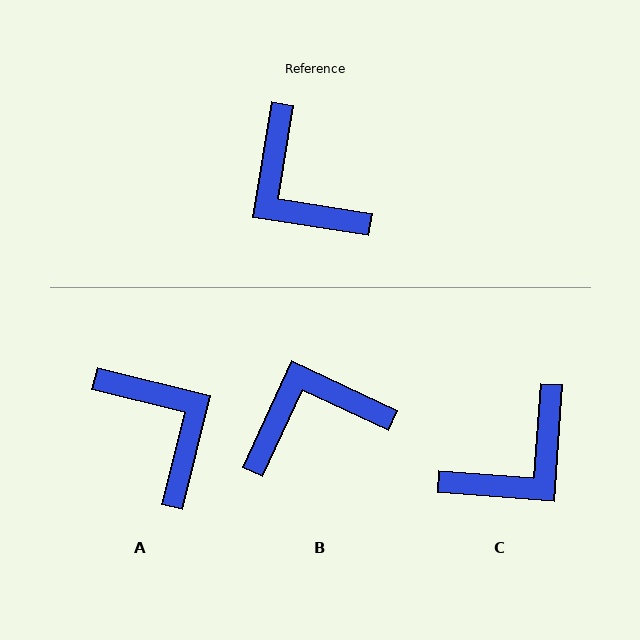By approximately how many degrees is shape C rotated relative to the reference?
Approximately 95 degrees counter-clockwise.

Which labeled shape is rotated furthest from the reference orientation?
A, about 175 degrees away.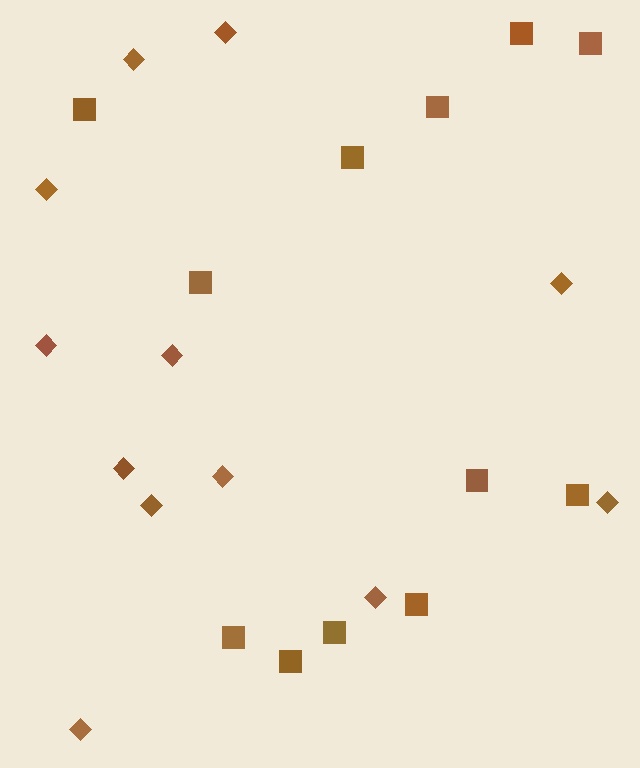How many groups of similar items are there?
There are 2 groups: one group of squares (12) and one group of diamonds (12).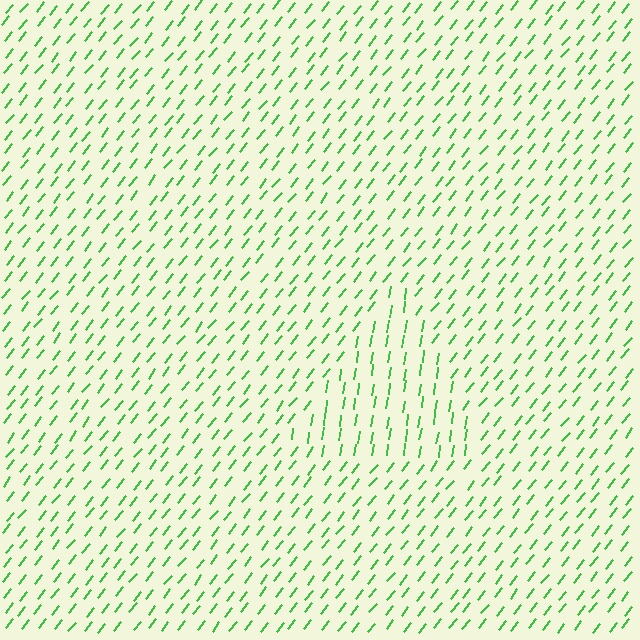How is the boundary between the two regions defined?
The boundary is defined purely by a change in line orientation (approximately 31 degrees difference). All lines are the same color and thickness.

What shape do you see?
I see a triangle.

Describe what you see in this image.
The image is filled with small green line segments. A triangle region in the image has lines oriented differently from the surrounding lines, creating a visible texture boundary.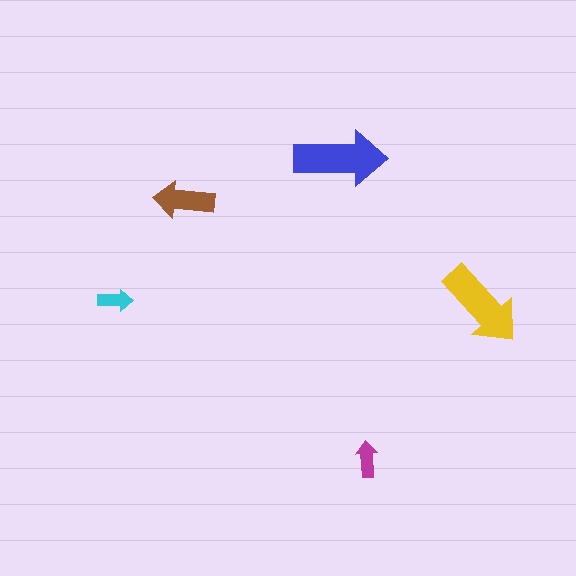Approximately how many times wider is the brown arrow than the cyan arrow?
About 2 times wider.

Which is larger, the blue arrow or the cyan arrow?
The blue one.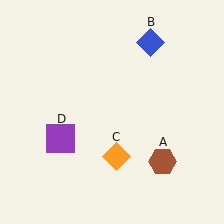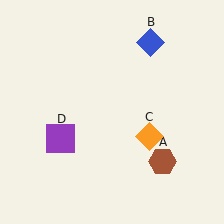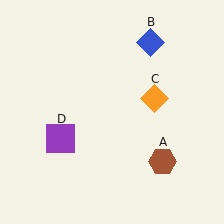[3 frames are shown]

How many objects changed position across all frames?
1 object changed position: orange diamond (object C).